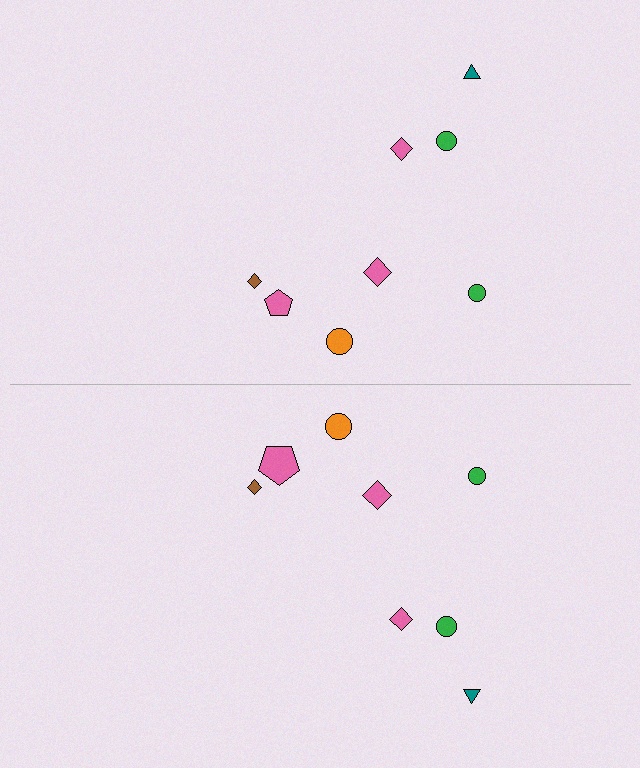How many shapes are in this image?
There are 16 shapes in this image.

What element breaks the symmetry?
The pink pentagon on the bottom side has a different size than its mirror counterpart.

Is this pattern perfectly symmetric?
No, the pattern is not perfectly symmetric. The pink pentagon on the bottom side has a different size than its mirror counterpart.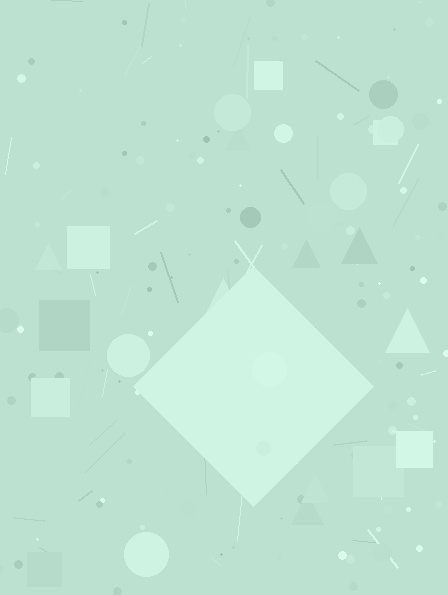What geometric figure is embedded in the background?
A diamond is embedded in the background.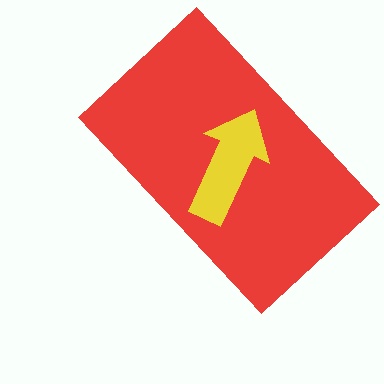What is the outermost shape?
The red rectangle.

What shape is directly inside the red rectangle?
The yellow arrow.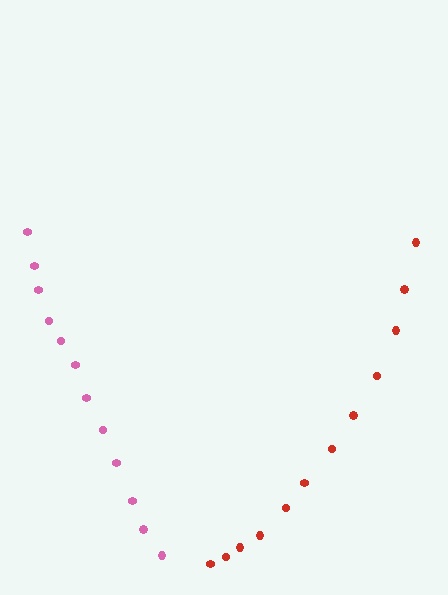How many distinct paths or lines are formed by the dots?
There are 2 distinct paths.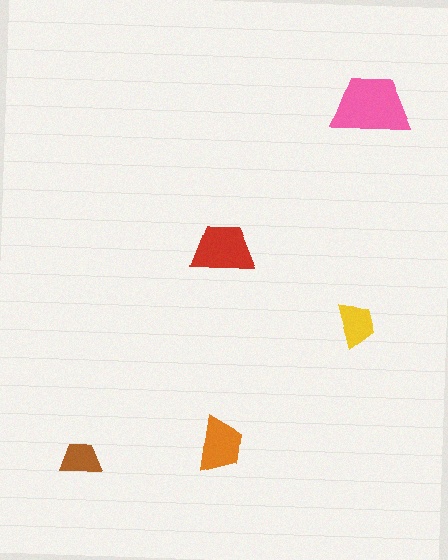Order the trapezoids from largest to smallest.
the pink one, the red one, the orange one, the yellow one, the brown one.